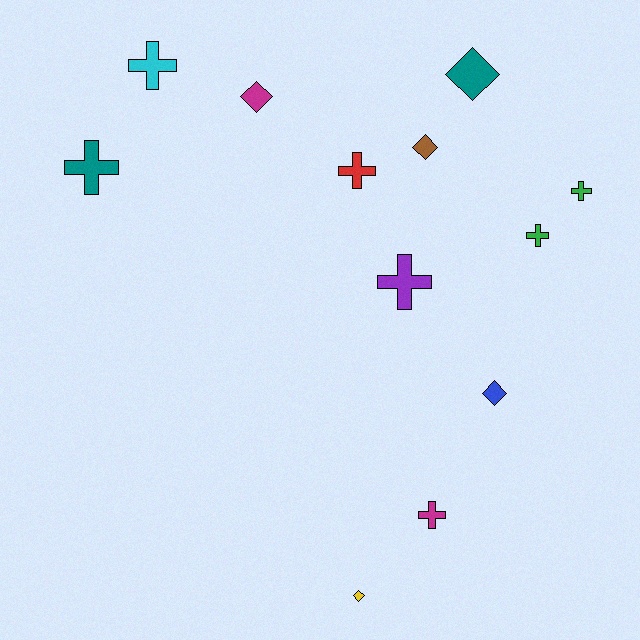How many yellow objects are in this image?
There is 1 yellow object.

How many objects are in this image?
There are 12 objects.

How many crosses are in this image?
There are 7 crosses.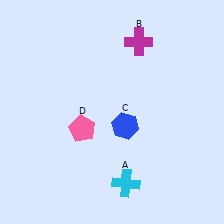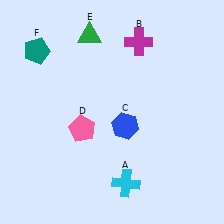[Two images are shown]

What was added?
A green triangle (E), a teal pentagon (F) were added in Image 2.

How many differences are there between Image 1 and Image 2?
There are 2 differences between the two images.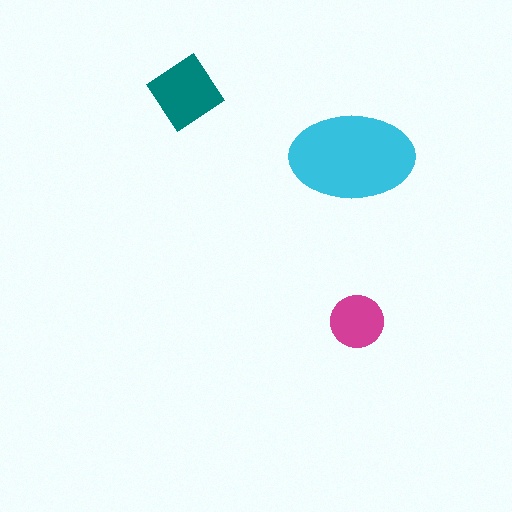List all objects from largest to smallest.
The cyan ellipse, the teal diamond, the magenta circle.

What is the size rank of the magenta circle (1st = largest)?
3rd.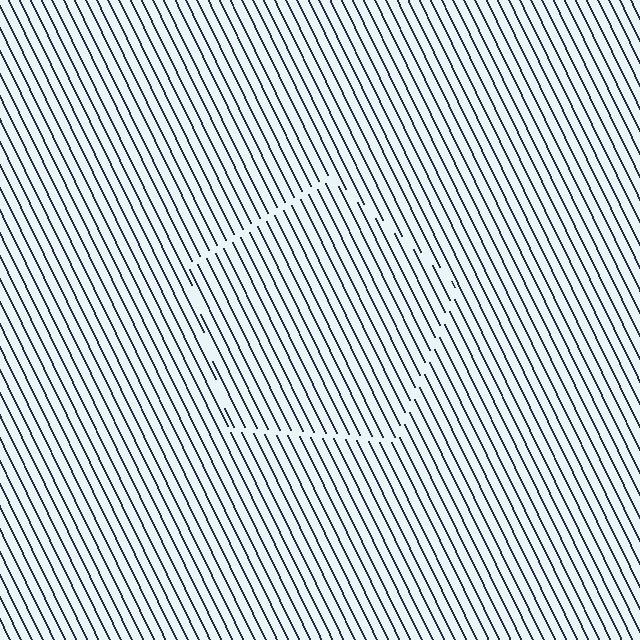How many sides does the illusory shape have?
5 sides — the line-ends trace a pentagon.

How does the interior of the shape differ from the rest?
The interior of the shape contains the same grating, shifted by half a period — the contour is defined by the phase discontinuity where line-ends from the inner and outer gratings abut.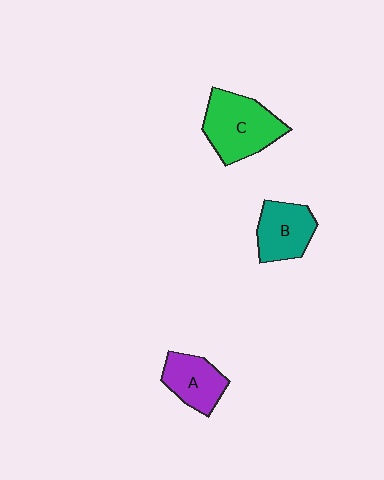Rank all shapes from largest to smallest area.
From largest to smallest: C (green), B (teal), A (purple).